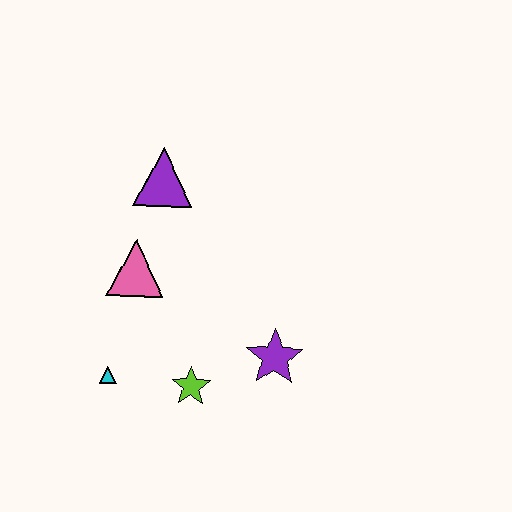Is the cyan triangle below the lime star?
No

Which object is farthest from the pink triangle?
The purple star is farthest from the pink triangle.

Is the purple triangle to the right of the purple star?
No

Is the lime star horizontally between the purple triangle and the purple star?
Yes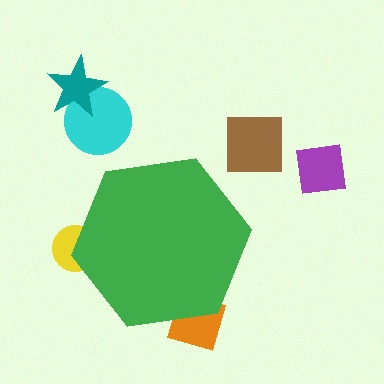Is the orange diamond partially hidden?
Yes, the orange diamond is partially hidden behind the green hexagon.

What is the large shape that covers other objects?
A green hexagon.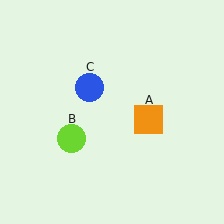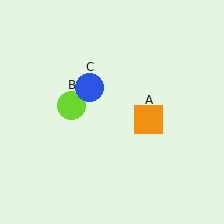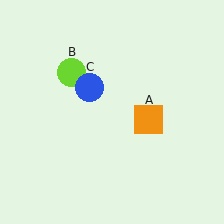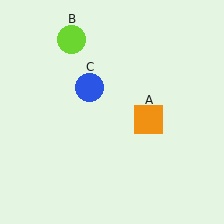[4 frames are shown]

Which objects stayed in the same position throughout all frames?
Orange square (object A) and blue circle (object C) remained stationary.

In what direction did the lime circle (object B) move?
The lime circle (object B) moved up.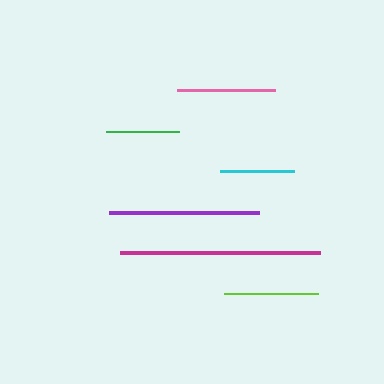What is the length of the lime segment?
The lime segment is approximately 94 pixels long.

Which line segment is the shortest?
The green line is the shortest at approximately 73 pixels.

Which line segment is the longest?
The magenta line is the longest at approximately 201 pixels.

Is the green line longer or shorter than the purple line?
The purple line is longer than the green line.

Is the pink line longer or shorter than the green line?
The pink line is longer than the green line.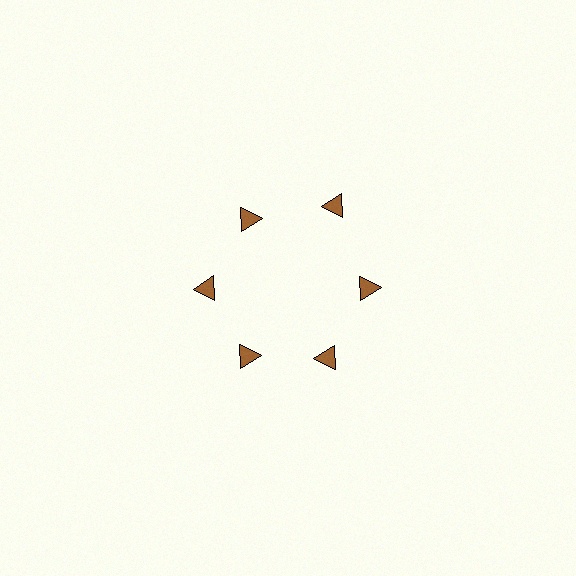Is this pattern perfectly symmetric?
No. The 6 brown triangles are arranged in a ring, but one element near the 1 o'clock position is pushed outward from the center, breaking the 6-fold rotational symmetry.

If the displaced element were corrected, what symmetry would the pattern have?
It would have 6-fold rotational symmetry — the pattern would map onto itself every 60 degrees.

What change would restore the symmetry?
The symmetry would be restored by moving it inward, back onto the ring so that all 6 triangles sit at equal angles and equal distance from the center.